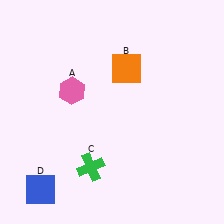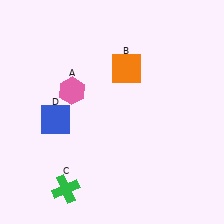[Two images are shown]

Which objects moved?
The objects that moved are: the green cross (C), the blue square (D).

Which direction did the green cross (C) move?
The green cross (C) moved left.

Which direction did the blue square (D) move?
The blue square (D) moved up.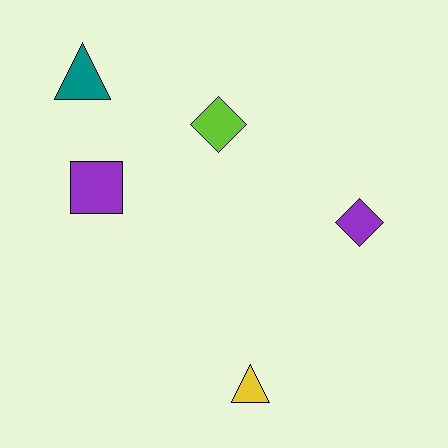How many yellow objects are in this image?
There is 1 yellow object.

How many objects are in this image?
There are 5 objects.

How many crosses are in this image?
There are no crosses.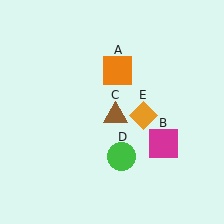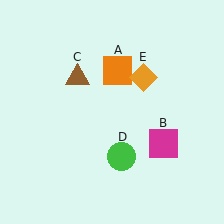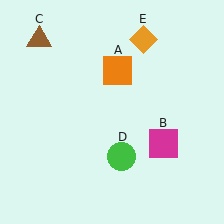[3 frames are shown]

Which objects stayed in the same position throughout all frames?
Orange square (object A) and magenta square (object B) and green circle (object D) remained stationary.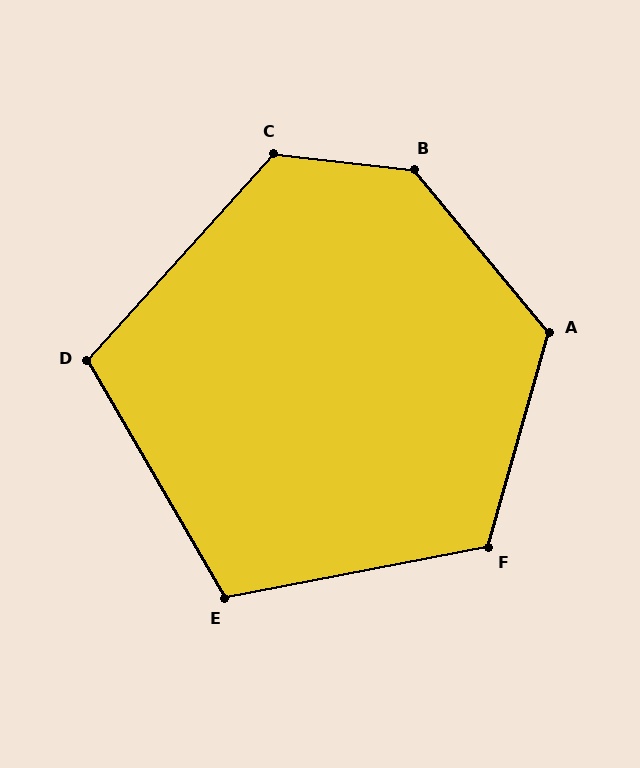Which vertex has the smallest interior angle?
D, at approximately 108 degrees.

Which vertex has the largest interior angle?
B, at approximately 136 degrees.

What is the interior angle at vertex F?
Approximately 117 degrees (obtuse).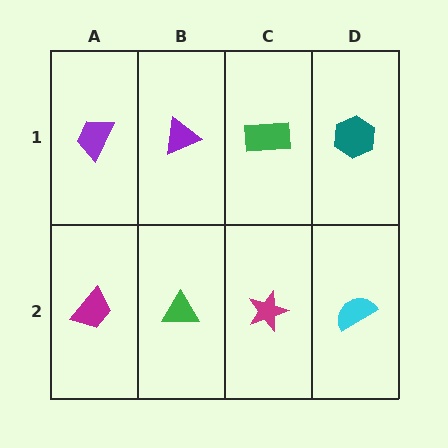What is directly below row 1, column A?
A magenta trapezoid.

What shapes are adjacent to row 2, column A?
A purple trapezoid (row 1, column A), a green triangle (row 2, column B).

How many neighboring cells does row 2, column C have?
3.